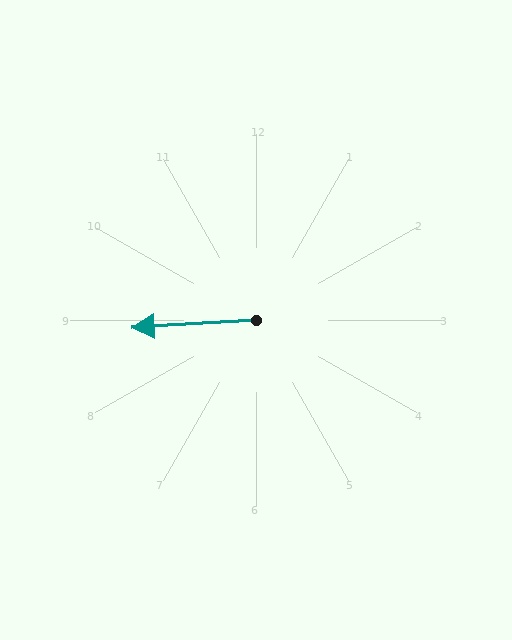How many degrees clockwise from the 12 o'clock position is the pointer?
Approximately 267 degrees.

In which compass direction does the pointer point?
West.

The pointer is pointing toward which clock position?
Roughly 9 o'clock.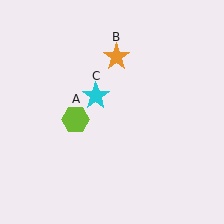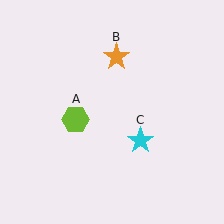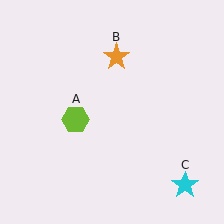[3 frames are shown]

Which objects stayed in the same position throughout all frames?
Lime hexagon (object A) and orange star (object B) remained stationary.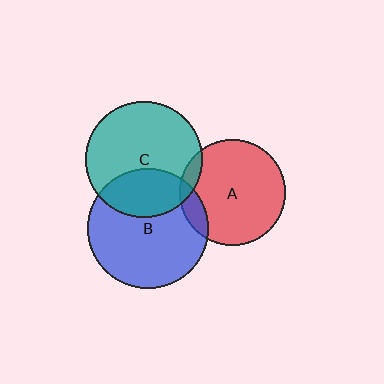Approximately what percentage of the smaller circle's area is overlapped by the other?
Approximately 10%.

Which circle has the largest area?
Circle B (blue).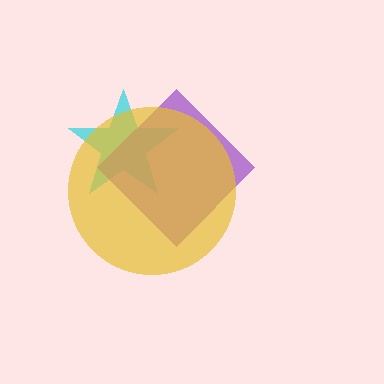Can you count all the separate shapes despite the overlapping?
Yes, there are 3 separate shapes.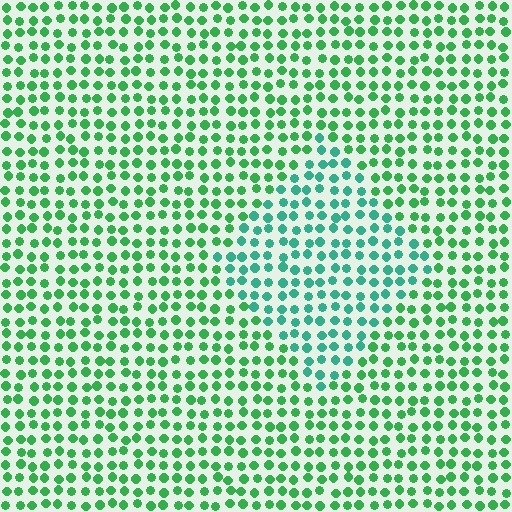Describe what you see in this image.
The image is filled with small green elements in a uniform arrangement. A diamond-shaped region is visible where the elements are tinted to a slightly different hue, forming a subtle color boundary.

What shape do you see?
I see a diamond.